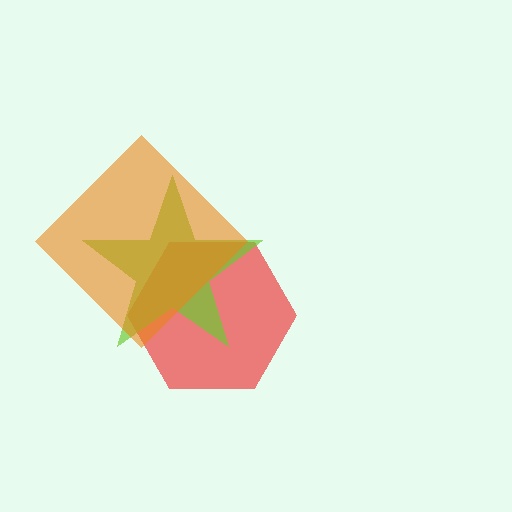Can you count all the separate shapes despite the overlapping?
Yes, there are 3 separate shapes.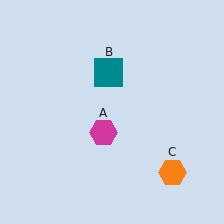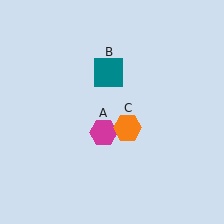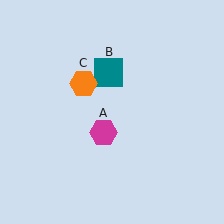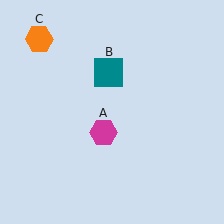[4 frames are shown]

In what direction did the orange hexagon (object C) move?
The orange hexagon (object C) moved up and to the left.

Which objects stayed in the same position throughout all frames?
Magenta hexagon (object A) and teal square (object B) remained stationary.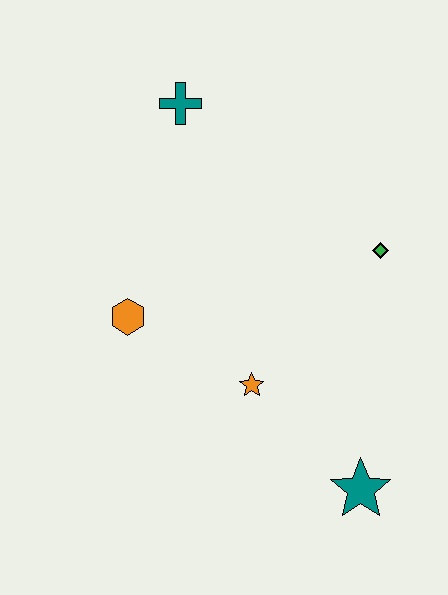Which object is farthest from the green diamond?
The orange hexagon is farthest from the green diamond.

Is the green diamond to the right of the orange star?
Yes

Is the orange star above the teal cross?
No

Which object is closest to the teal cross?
The orange hexagon is closest to the teal cross.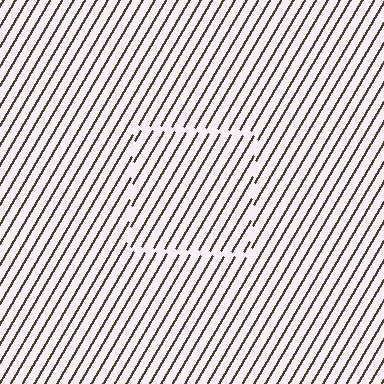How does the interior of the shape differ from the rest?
The interior of the shape contains the same grating, shifted by half a period — the contour is defined by the phase discontinuity where line-ends from the inner and outer gratings abut.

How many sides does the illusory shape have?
4 sides — the line-ends trace a square.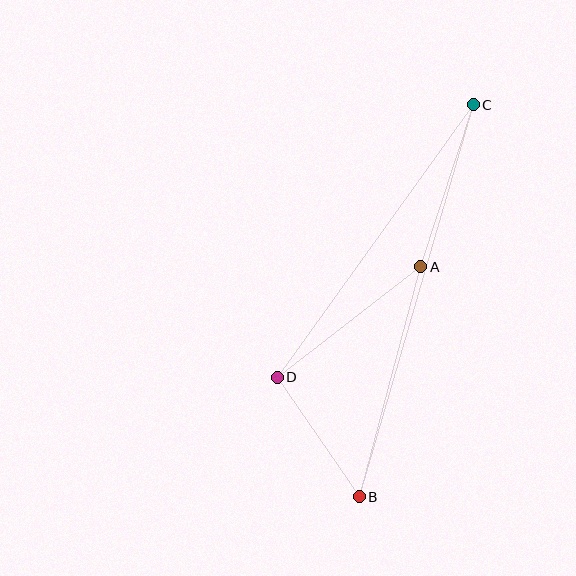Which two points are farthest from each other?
Points B and C are farthest from each other.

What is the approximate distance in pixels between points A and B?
The distance between A and B is approximately 238 pixels.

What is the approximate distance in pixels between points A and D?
The distance between A and D is approximately 181 pixels.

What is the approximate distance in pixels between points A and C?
The distance between A and C is approximately 170 pixels.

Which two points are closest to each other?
Points B and D are closest to each other.